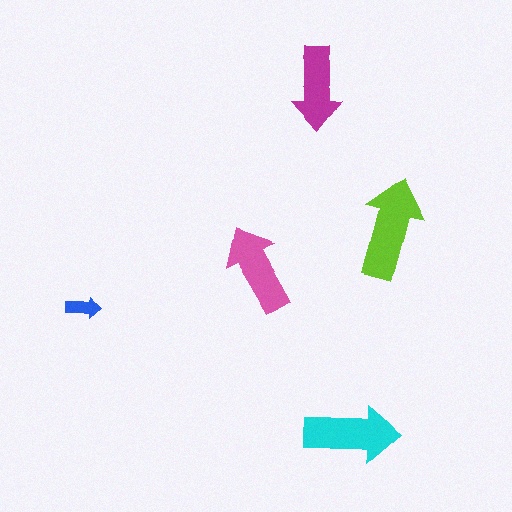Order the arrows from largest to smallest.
the lime one, the cyan one, the pink one, the magenta one, the blue one.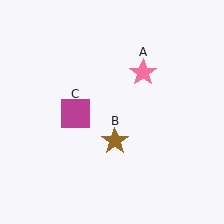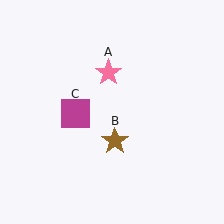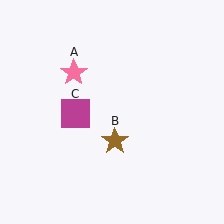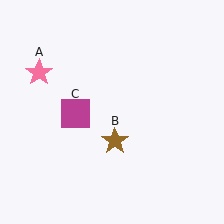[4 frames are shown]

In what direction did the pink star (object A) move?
The pink star (object A) moved left.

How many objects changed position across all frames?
1 object changed position: pink star (object A).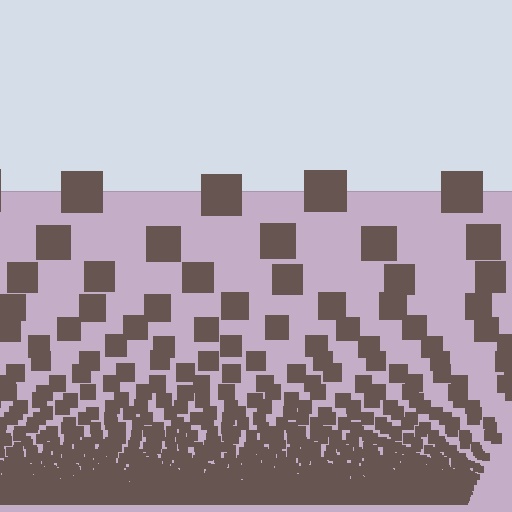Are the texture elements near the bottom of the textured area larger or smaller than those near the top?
Smaller. The gradient is inverted — elements near the bottom are smaller and denser.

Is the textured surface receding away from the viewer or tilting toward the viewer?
The surface appears to tilt toward the viewer. Texture elements get larger and sparser toward the top.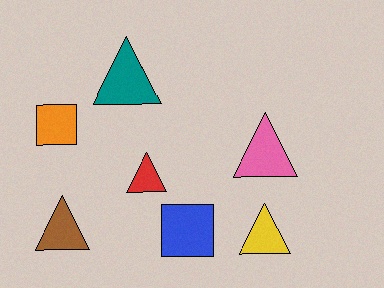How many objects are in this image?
There are 7 objects.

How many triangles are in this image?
There are 5 triangles.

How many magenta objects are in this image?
There are no magenta objects.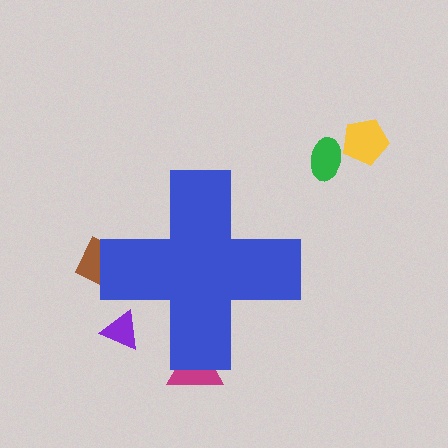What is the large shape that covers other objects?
A blue cross.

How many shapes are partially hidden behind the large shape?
3 shapes are partially hidden.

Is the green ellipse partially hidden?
No, the green ellipse is fully visible.